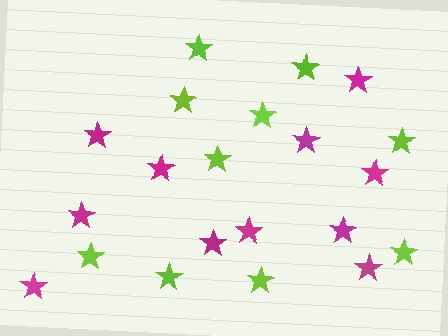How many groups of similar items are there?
There are 2 groups: one group of magenta stars (11) and one group of lime stars (10).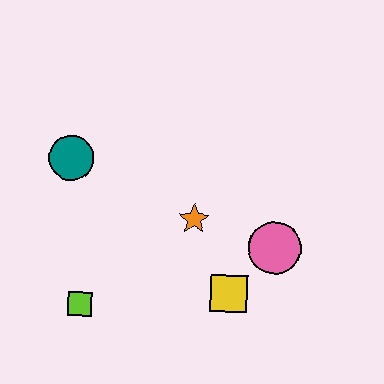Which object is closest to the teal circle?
The orange star is closest to the teal circle.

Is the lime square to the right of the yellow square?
No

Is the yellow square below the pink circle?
Yes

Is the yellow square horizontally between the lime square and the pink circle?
Yes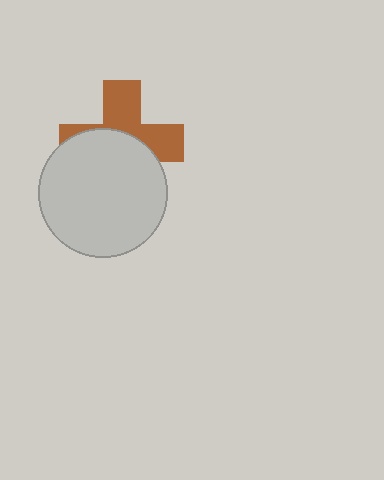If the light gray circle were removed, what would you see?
You would see the complete brown cross.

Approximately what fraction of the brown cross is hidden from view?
Roughly 53% of the brown cross is hidden behind the light gray circle.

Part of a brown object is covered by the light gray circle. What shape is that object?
It is a cross.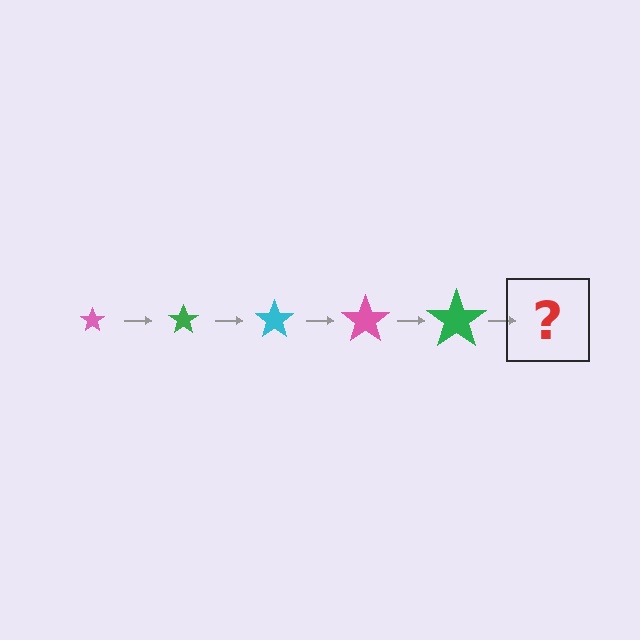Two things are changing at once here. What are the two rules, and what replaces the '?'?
The two rules are that the star grows larger each step and the color cycles through pink, green, and cyan. The '?' should be a cyan star, larger than the previous one.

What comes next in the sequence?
The next element should be a cyan star, larger than the previous one.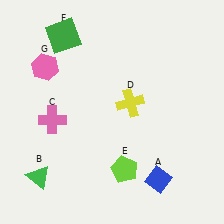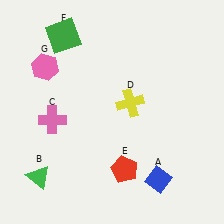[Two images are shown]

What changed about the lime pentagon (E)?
In Image 1, E is lime. In Image 2, it changed to red.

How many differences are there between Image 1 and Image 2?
There is 1 difference between the two images.